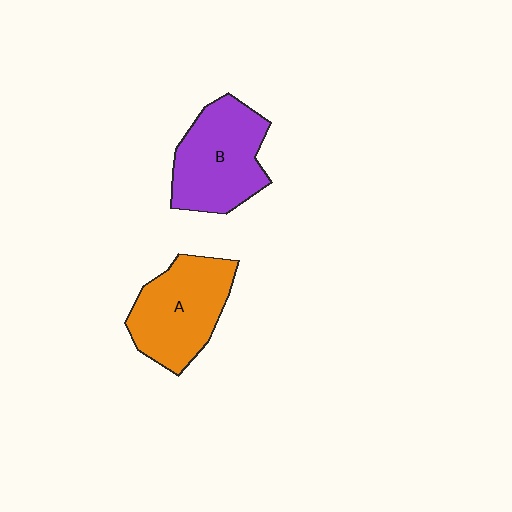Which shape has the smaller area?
Shape A (orange).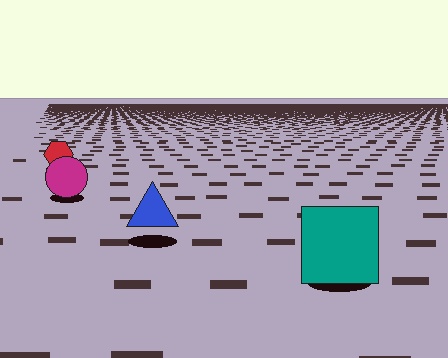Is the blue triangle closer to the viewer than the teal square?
No. The teal square is closer — you can tell from the texture gradient: the ground texture is coarser near it.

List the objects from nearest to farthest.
From nearest to farthest: the teal square, the blue triangle, the magenta circle, the red hexagon.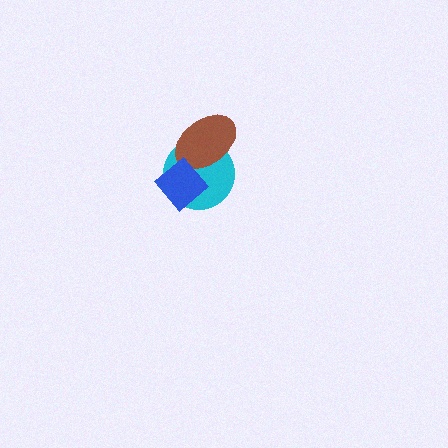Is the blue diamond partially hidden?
No, no other shape covers it.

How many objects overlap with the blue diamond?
2 objects overlap with the blue diamond.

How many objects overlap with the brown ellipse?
2 objects overlap with the brown ellipse.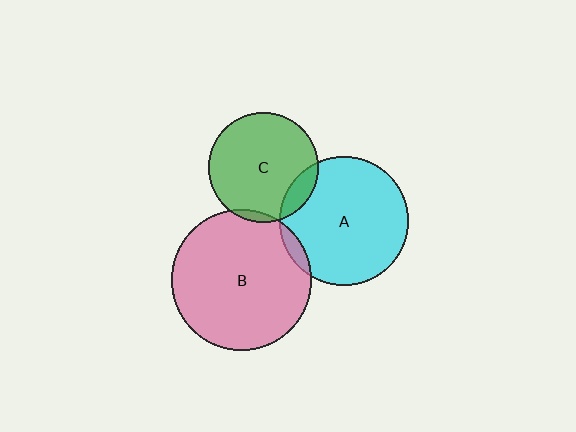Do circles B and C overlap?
Yes.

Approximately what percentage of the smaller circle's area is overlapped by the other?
Approximately 5%.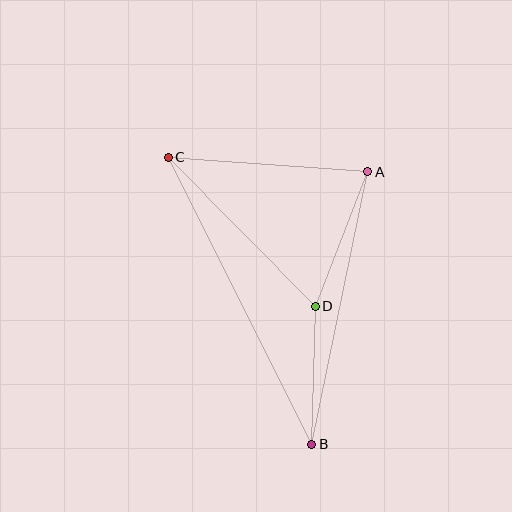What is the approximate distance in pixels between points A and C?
The distance between A and C is approximately 200 pixels.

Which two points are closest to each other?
Points B and D are closest to each other.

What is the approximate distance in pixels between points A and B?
The distance between A and B is approximately 278 pixels.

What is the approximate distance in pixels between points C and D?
The distance between C and D is approximately 210 pixels.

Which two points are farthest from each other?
Points B and C are farthest from each other.